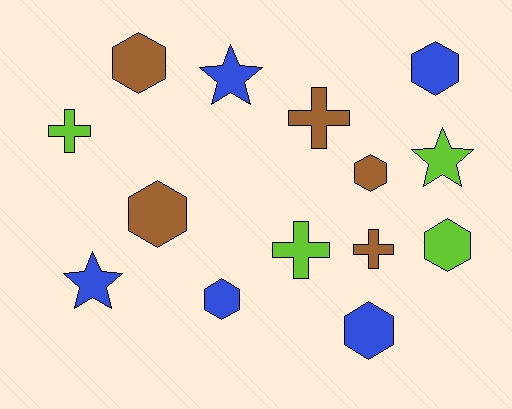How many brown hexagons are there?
There are 3 brown hexagons.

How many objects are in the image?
There are 14 objects.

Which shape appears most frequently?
Hexagon, with 7 objects.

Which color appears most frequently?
Brown, with 5 objects.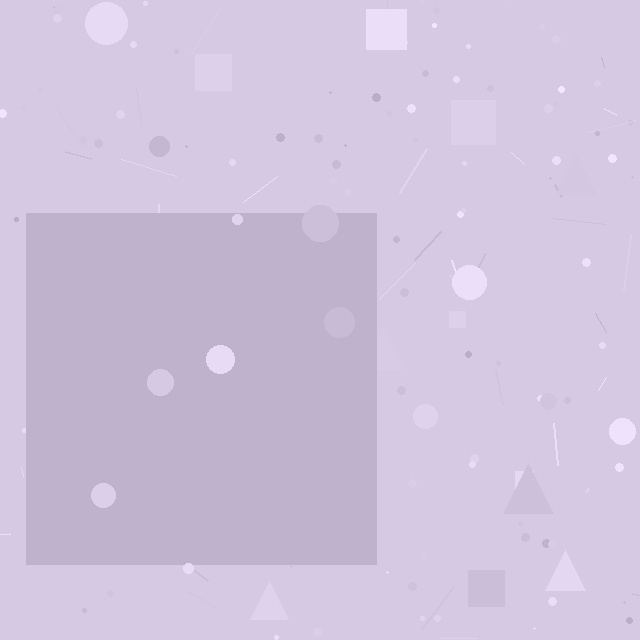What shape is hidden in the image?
A square is hidden in the image.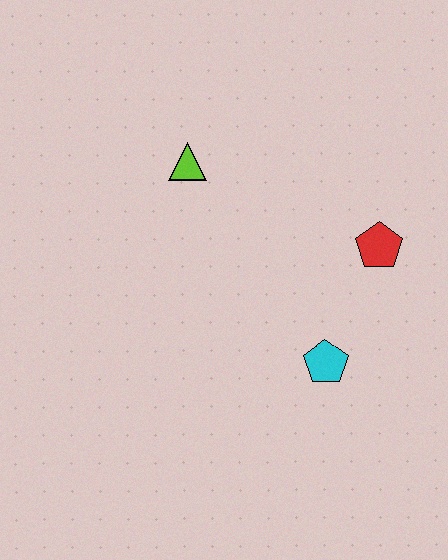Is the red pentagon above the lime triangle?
No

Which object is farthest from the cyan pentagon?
The lime triangle is farthest from the cyan pentagon.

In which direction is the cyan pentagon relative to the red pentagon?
The cyan pentagon is below the red pentagon.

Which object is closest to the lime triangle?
The red pentagon is closest to the lime triangle.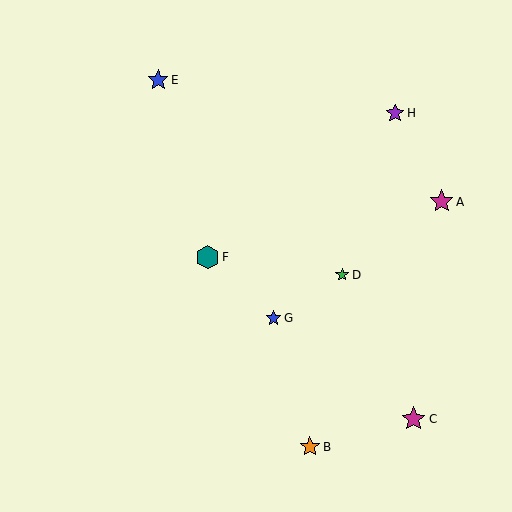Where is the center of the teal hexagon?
The center of the teal hexagon is at (207, 257).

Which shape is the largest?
The magenta star (labeled C) is the largest.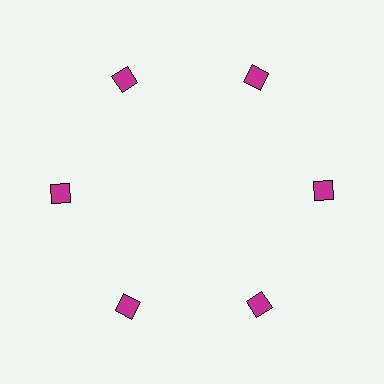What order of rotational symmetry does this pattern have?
This pattern has 6-fold rotational symmetry.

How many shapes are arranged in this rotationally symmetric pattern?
There are 6 shapes, arranged in 6 groups of 1.